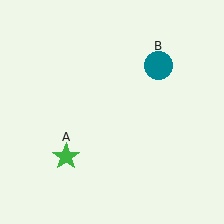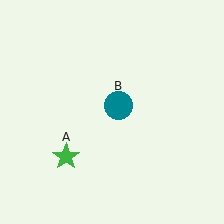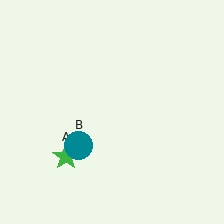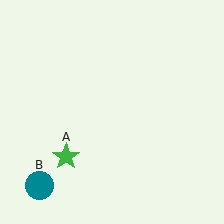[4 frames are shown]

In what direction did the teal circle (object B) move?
The teal circle (object B) moved down and to the left.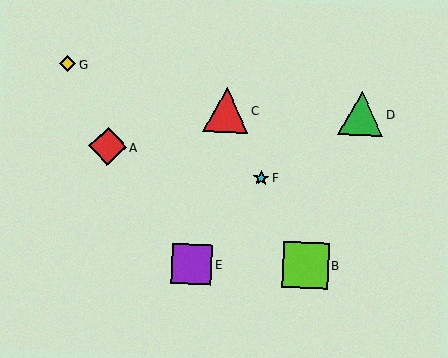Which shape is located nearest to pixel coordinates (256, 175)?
The cyan star (labeled F) at (261, 178) is nearest to that location.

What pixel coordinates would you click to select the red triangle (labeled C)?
Click at (226, 110) to select the red triangle C.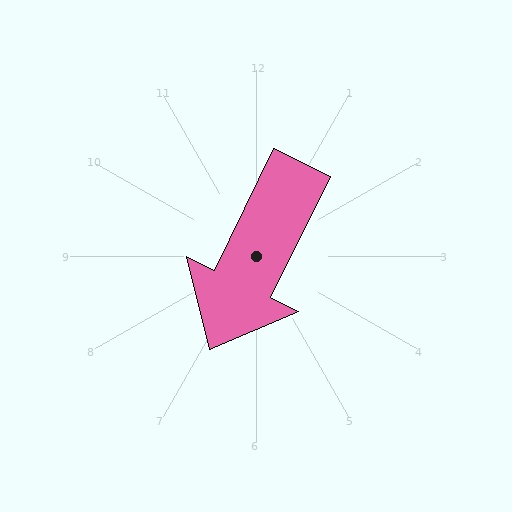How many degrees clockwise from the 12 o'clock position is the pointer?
Approximately 206 degrees.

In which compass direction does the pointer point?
Southwest.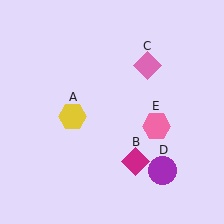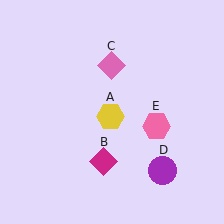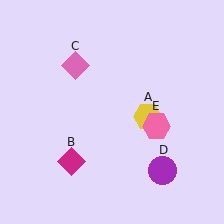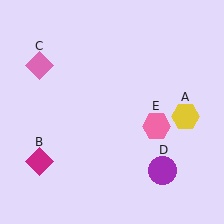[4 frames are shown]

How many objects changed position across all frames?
3 objects changed position: yellow hexagon (object A), magenta diamond (object B), pink diamond (object C).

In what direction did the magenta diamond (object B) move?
The magenta diamond (object B) moved left.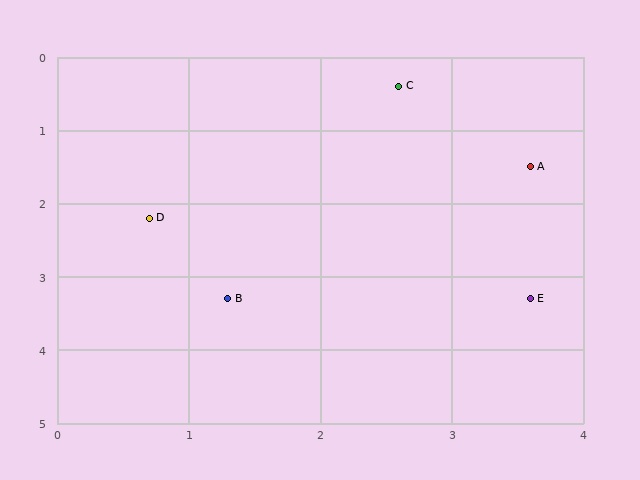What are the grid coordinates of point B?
Point B is at approximately (1.3, 3.3).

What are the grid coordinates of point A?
Point A is at approximately (3.6, 1.5).